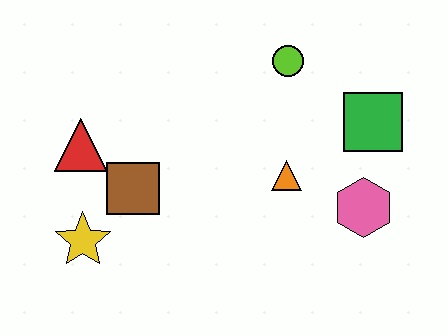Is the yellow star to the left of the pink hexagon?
Yes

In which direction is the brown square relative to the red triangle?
The brown square is to the right of the red triangle.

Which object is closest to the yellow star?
The brown square is closest to the yellow star.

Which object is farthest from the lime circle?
The yellow star is farthest from the lime circle.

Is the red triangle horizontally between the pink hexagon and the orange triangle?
No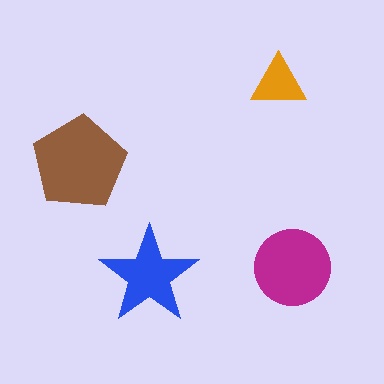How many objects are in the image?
There are 4 objects in the image.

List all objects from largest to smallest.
The brown pentagon, the magenta circle, the blue star, the orange triangle.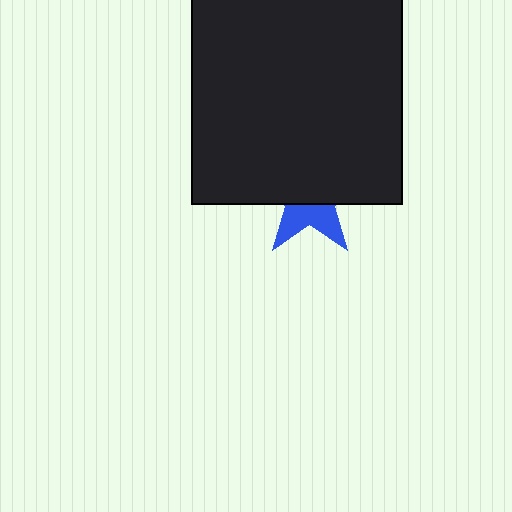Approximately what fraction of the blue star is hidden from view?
Roughly 62% of the blue star is hidden behind the black rectangle.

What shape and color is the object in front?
The object in front is a black rectangle.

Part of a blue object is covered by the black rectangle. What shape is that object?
It is a star.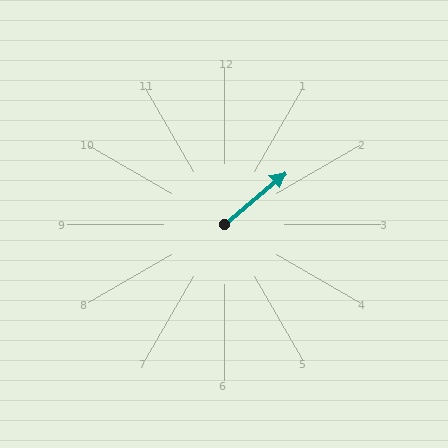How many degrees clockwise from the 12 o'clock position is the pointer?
Approximately 50 degrees.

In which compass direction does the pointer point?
Northeast.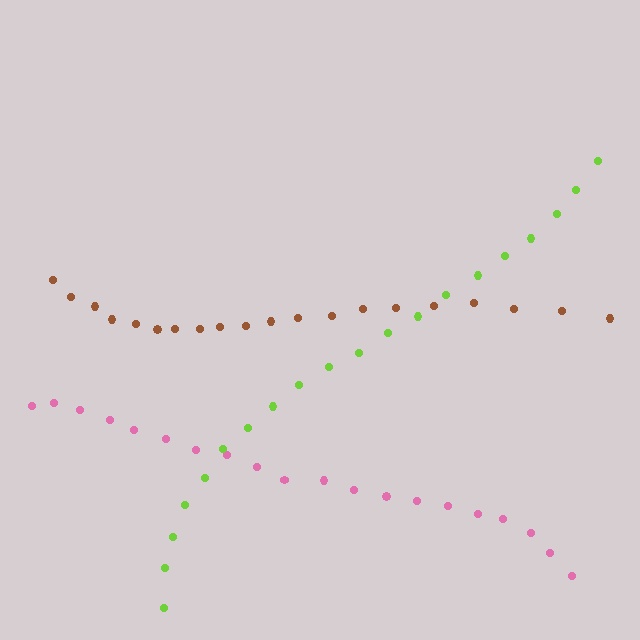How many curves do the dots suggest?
There are 3 distinct paths.